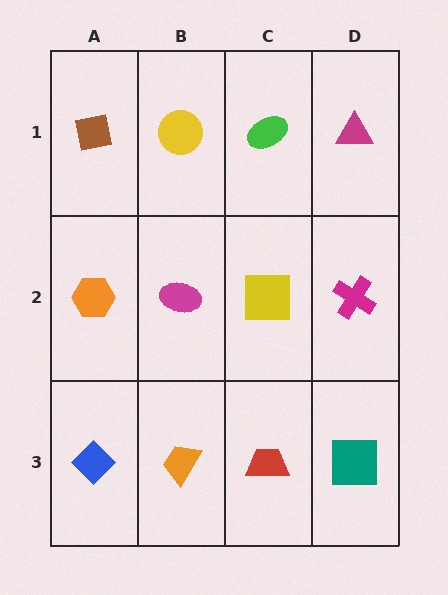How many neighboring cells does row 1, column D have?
2.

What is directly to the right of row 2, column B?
A yellow square.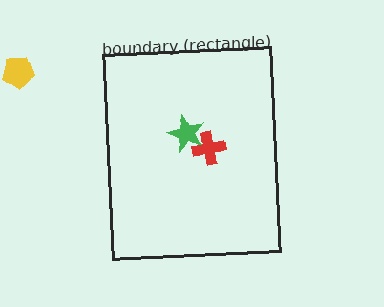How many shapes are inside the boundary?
2 inside, 1 outside.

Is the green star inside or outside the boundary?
Inside.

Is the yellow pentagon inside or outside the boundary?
Outside.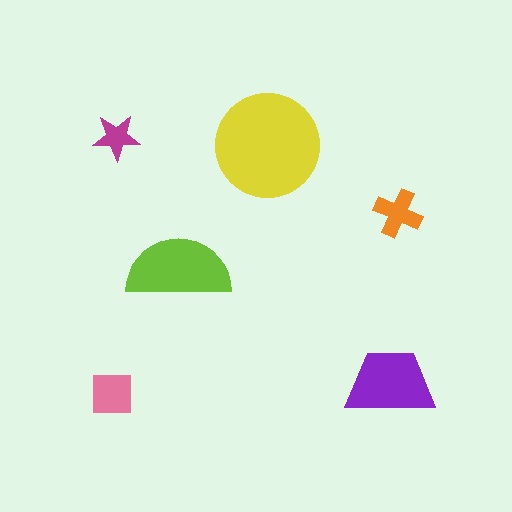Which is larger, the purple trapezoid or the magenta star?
The purple trapezoid.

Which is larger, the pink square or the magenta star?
The pink square.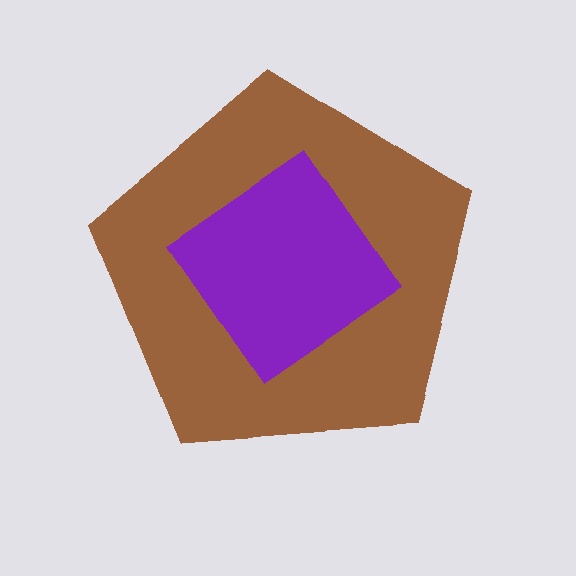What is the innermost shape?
The purple diamond.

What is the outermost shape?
The brown pentagon.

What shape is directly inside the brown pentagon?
The purple diamond.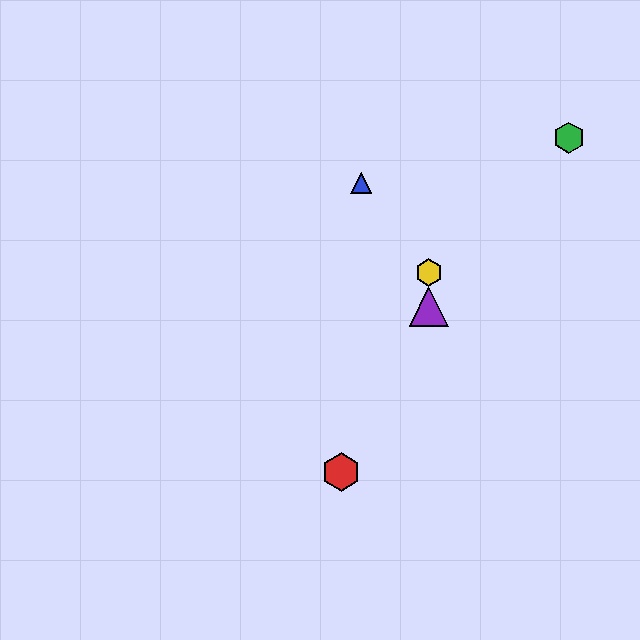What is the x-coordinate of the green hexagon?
The green hexagon is at x≈569.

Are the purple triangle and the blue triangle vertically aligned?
No, the purple triangle is at x≈429 and the blue triangle is at x≈361.